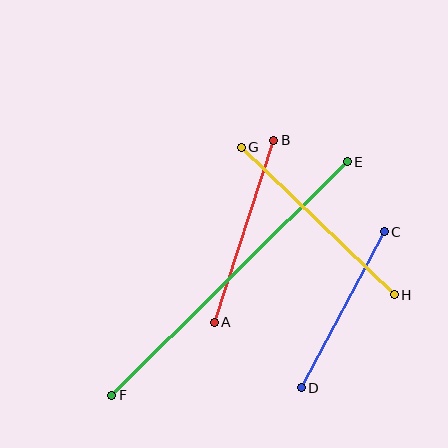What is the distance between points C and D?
The distance is approximately 176 pixels.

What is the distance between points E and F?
The distance is approximately 332 pixels.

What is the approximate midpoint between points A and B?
The midpoint is at approximately (244, 231) pixels.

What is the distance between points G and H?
The distance is approximately 212 pixels.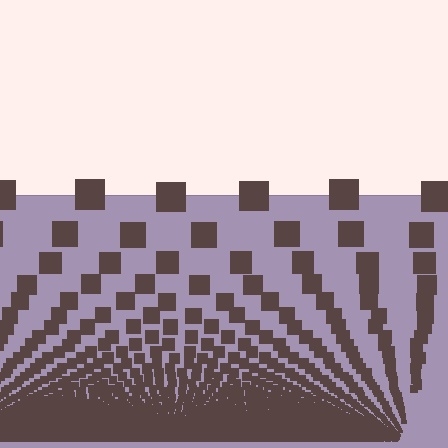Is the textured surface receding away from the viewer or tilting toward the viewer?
The surface appears to tilt toward the viewer. Texture elements get larger and sparser toward the top.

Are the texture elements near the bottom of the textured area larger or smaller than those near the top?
Smaller. The gradient is inverted — elements near the bottom are smaller and denser.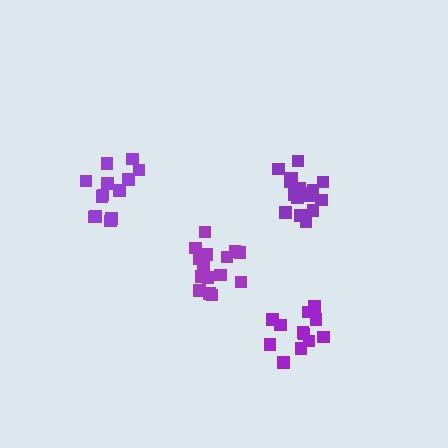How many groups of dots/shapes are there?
There are 4 groups.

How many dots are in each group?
Group 1: 15 dots, Group 2: 17 dots, Group 3: 12 dots, Group 4: 13 dots (57 total).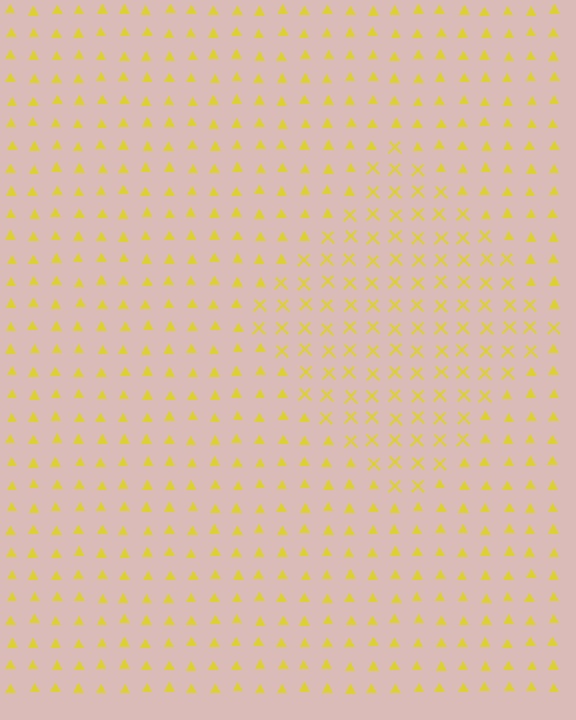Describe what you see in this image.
The image is filled with small yellow elements arranged in a uniform grid. A diamond-shaped region contains X marks, while the surrounding area contains triangles. The boundary is defined purely by the change in element shape.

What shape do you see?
I see a diamond.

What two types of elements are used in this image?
The image uses X marks inside the diamond region and triangles outside it.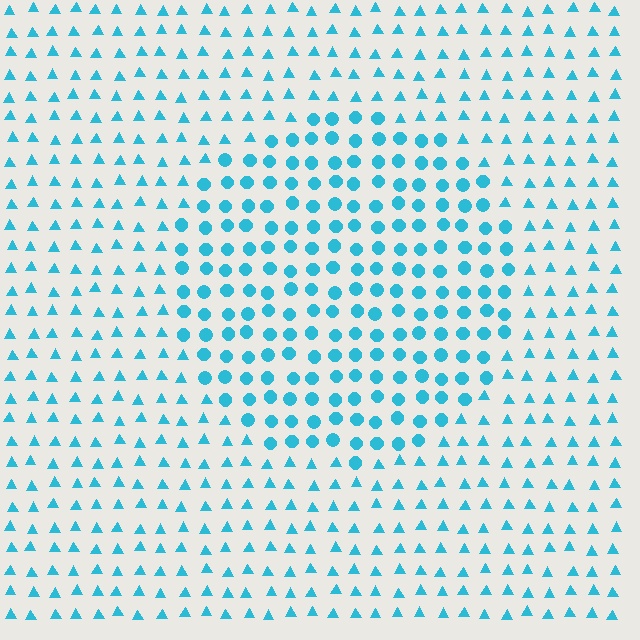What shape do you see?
I see a circle.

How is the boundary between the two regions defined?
The boundary is defined by a change in element shape: circles inside vs. triangles outside. All elements share the same color and spacing.